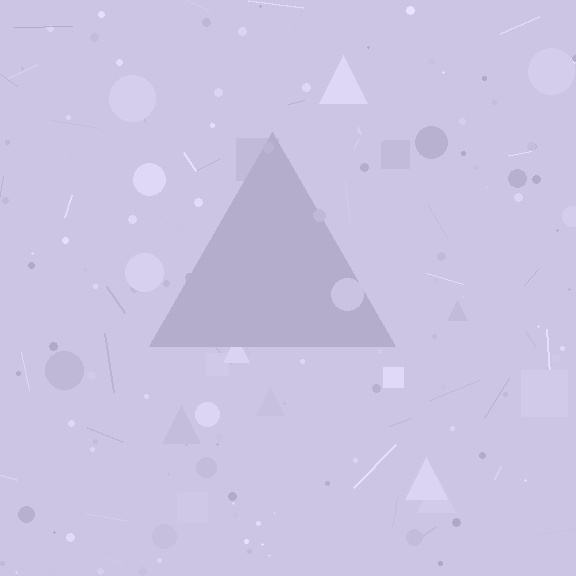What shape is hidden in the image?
A triangle is hidden in the image.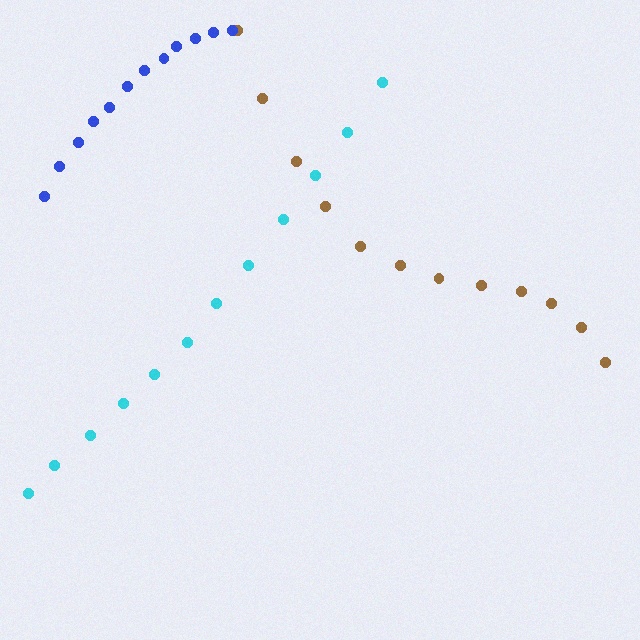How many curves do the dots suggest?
There are 3 distinct paths.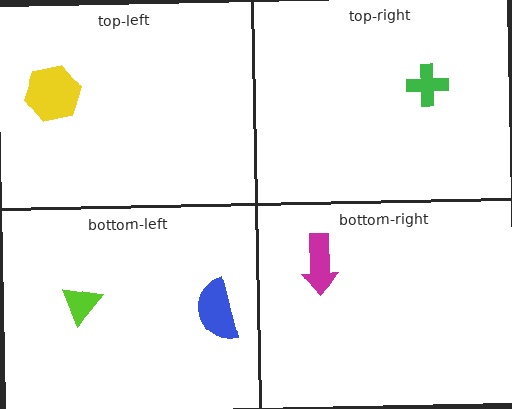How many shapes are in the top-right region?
1.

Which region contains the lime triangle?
The bottom-left region.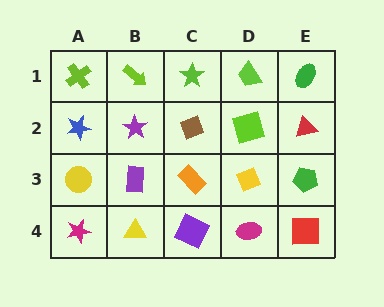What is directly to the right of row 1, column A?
A lime arrow.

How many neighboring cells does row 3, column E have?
3.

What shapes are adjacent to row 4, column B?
A purple rectangle (row 3, column B), a magenta star (row 4, column A), a purple square (row 4, column C).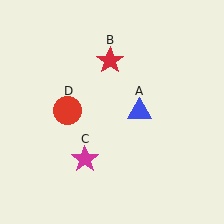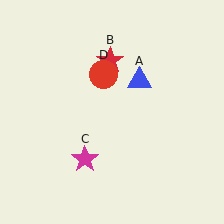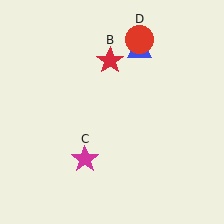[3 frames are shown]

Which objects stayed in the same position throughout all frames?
Red star (object B) and magenta star (object C) remained stationary.